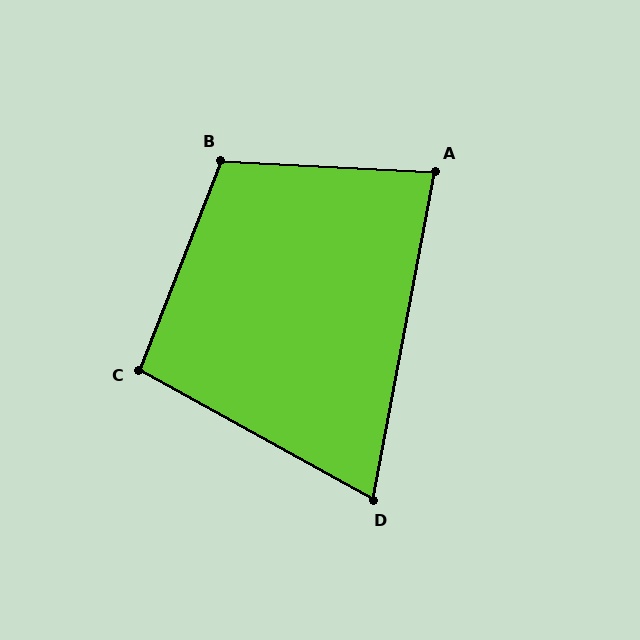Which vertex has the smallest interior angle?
D, at approximately 72 degrees.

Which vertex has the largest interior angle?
B, at approximately 108 degrees.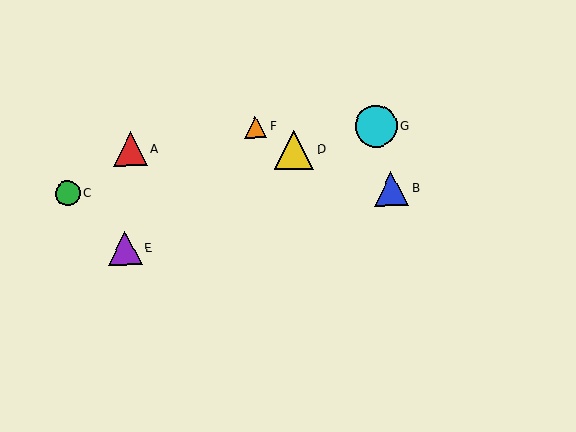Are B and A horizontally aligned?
No, B is at y≈189 and A is at y≈149.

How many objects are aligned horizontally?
2 objects (B, C) are aligned horizontally.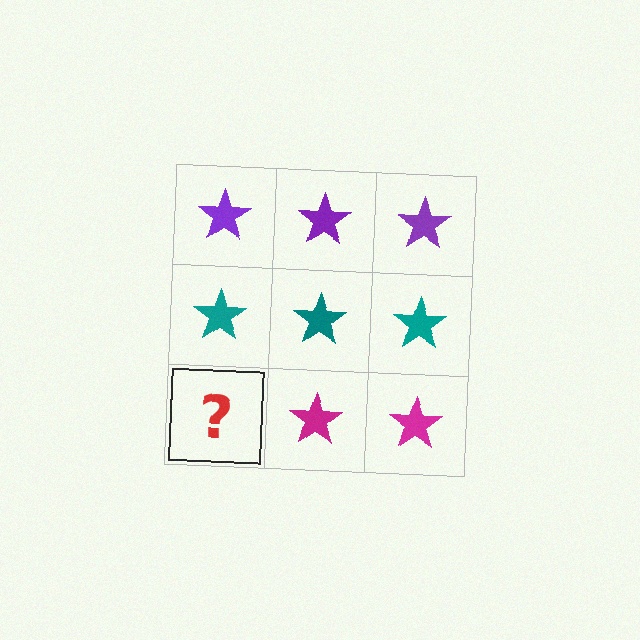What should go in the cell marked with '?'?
The missing cell should contain a magenta star.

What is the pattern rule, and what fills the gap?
The rule is that each row has a consistent color. The gap should be filled with a magenta star.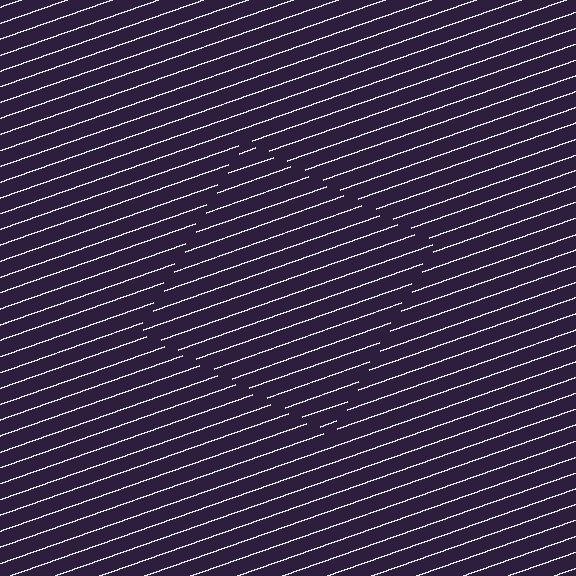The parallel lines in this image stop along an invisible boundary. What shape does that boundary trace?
An illusory square. The interior of the shape contains the same grating, shifted by half a period — the contour is defined by the phase discontinuity where line-ends from the inner and outer gratings abut.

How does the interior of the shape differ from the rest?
The interior of the shape contains the same grating, shifted by half a period — the contour is defined by the phase discontinuity where line-ends from the inner and outer gratings abut.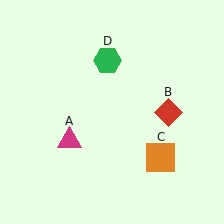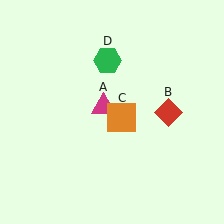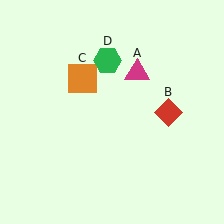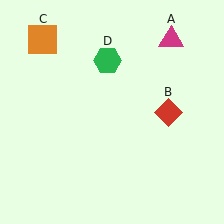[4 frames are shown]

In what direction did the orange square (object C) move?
The orange square (object C) moved up and to the left.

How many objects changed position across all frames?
2 objects changed position: magenta triangle (object A), orange square (object C).